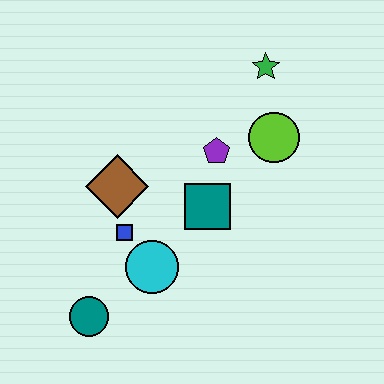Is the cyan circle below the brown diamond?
Yes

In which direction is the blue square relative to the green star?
The blue square is below the green star.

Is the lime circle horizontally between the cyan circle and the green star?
No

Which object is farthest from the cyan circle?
The green star is farthest from the cyan circle.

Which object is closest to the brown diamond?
The blue square is closest to the brown diamond.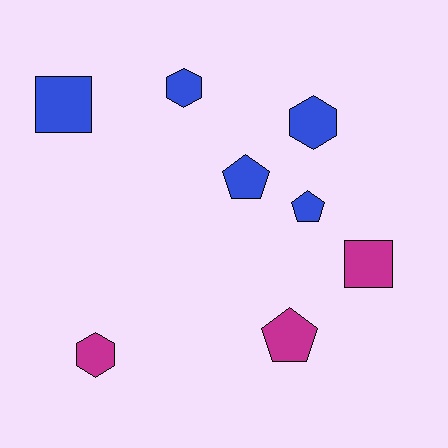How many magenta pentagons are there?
There is 1 magenta pentagon.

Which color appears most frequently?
Blue, with 5 objects.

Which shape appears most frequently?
Hexagon, with 3 objects.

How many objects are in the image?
There are 8 objects.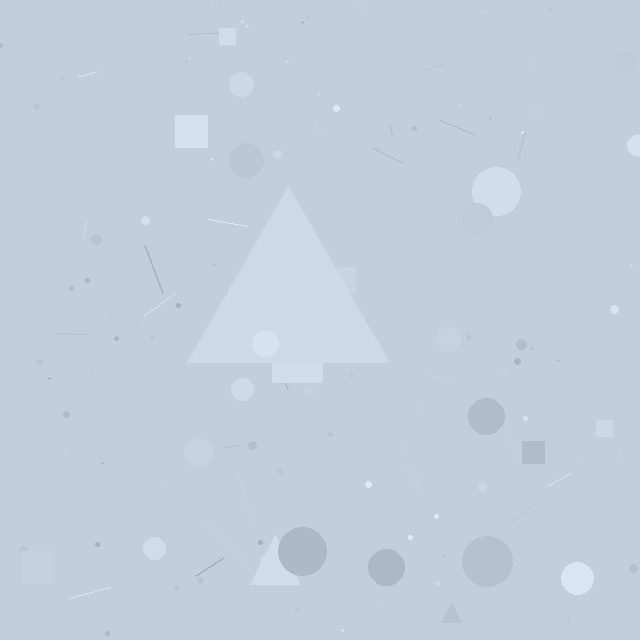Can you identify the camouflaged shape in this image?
The camouflaged shape is a triangle.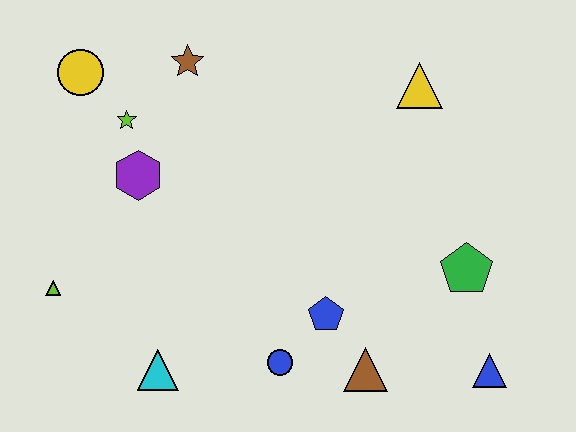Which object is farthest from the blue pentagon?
The yellow circle is farthest from the blue pentagon.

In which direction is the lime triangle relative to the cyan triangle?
The lime triangle is to the left of the cyan triangle.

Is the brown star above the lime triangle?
Yes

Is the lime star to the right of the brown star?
No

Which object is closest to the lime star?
The purple hexagon is closest to the lime star.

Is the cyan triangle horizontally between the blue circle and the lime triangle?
Yes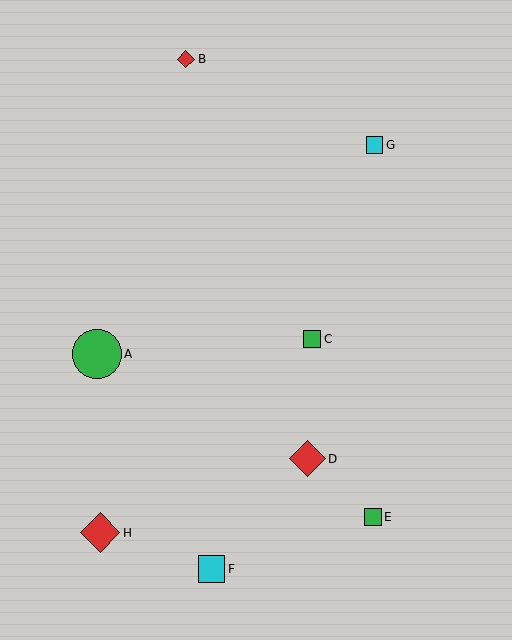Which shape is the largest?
The green circle (labeled A) is the largest.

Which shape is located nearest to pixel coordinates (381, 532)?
The green square (labeled E) at (373, 517) is nearest to that location.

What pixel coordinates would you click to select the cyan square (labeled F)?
Click at (211, 569) to select the cyan square F.